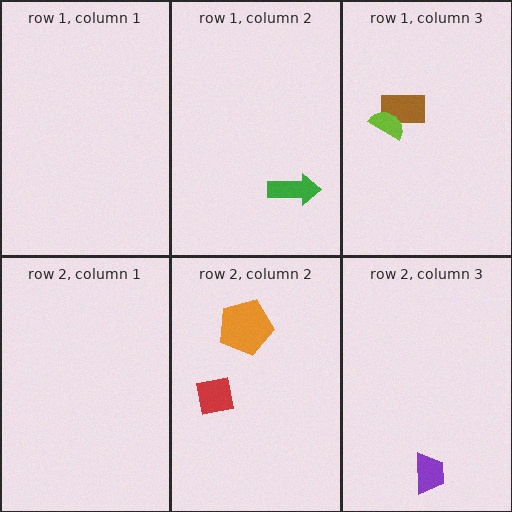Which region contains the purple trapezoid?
The row 2, column 3 region.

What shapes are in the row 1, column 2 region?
The green arrow.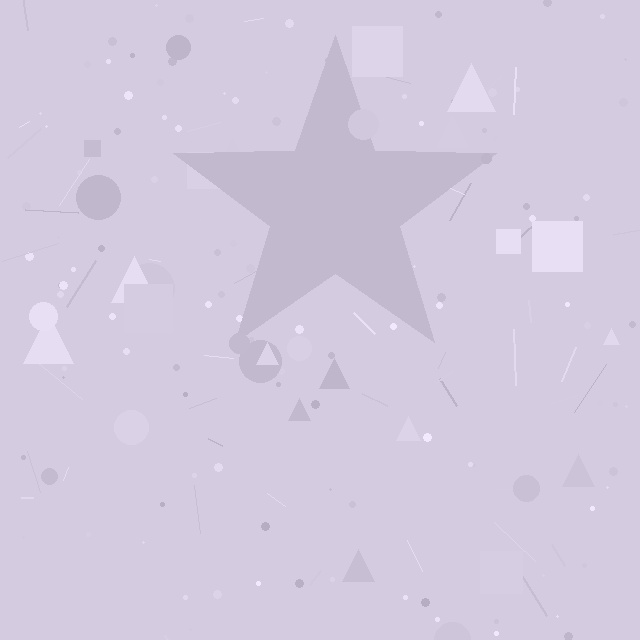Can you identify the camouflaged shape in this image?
The camouflaged shape is a star.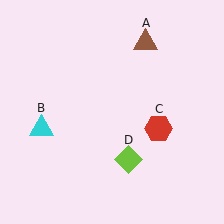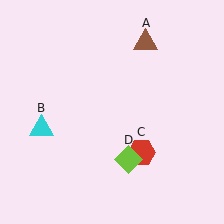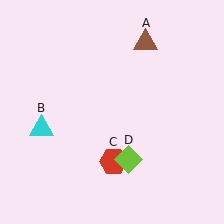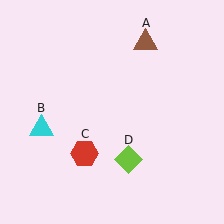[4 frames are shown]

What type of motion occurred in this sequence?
The red hexagon (object C) rotated clockwise around the center of the scene.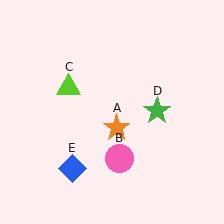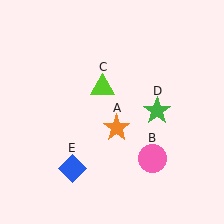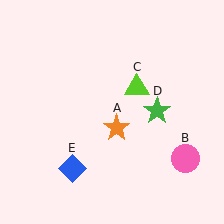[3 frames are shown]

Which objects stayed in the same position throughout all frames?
Orange star (object A) and green star (object D) and blue diamond (object E) remained stationary.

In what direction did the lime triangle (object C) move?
The lime triangle (object C) moved right.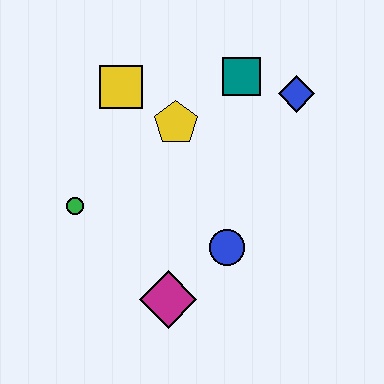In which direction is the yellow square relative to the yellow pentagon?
The yellow square is to the left of the yellow pentagon.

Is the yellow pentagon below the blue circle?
No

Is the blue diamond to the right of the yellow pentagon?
Yes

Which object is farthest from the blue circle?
The yellow square is farthest from the blue circle.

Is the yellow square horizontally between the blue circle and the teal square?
No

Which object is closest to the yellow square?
The yellow pentagon is closest to the yellow square.